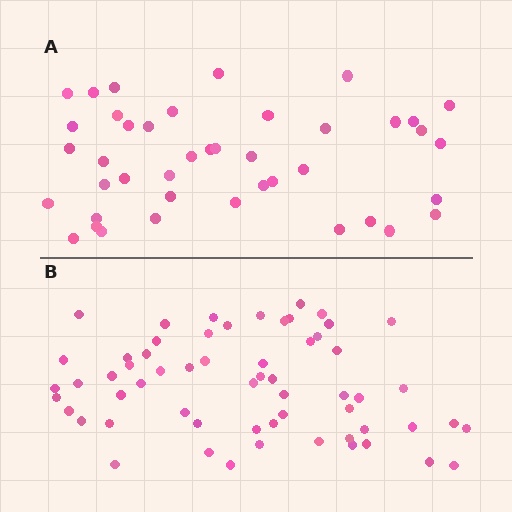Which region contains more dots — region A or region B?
Region B (the bottom region) has more dots.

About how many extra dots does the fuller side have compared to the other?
Region B has approximately 20 more dots than region A.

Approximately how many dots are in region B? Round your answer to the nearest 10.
About 60 dots.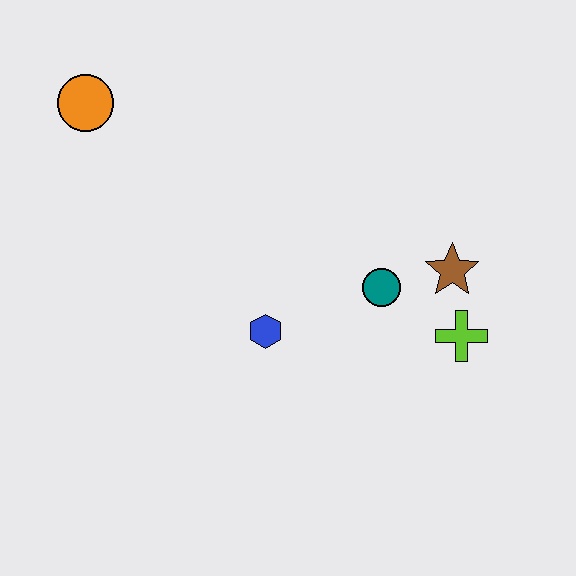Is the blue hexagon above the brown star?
No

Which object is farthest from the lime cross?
The orange circle is farthest from the lime cross.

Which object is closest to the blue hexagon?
The teal circle is closest to the blue hexagon.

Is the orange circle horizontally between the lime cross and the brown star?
No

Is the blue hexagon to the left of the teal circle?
Yes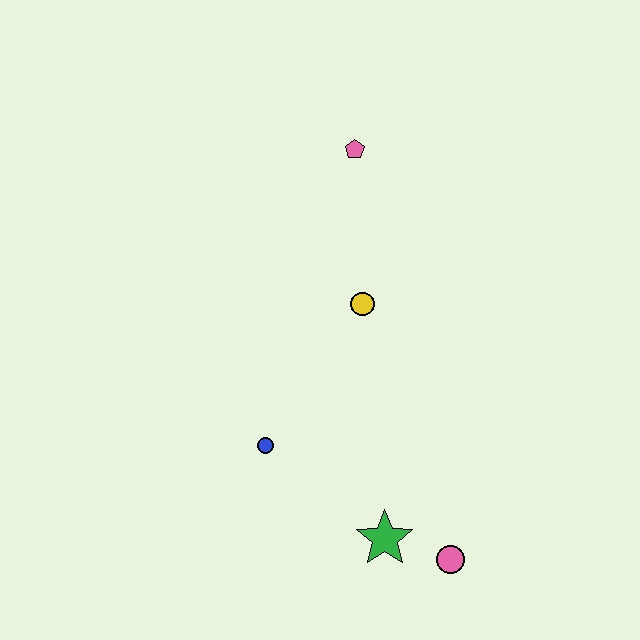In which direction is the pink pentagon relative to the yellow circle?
The pink pentagon is above the yellow circle.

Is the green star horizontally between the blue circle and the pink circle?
Yes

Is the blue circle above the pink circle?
Yes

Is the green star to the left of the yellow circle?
No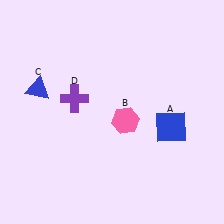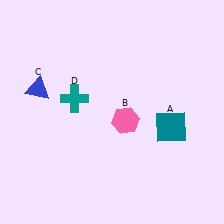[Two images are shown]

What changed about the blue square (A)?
In Image 1, A is blue. In Image 2, it changed to teal.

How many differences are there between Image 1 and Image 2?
There are 2 differences between the two images.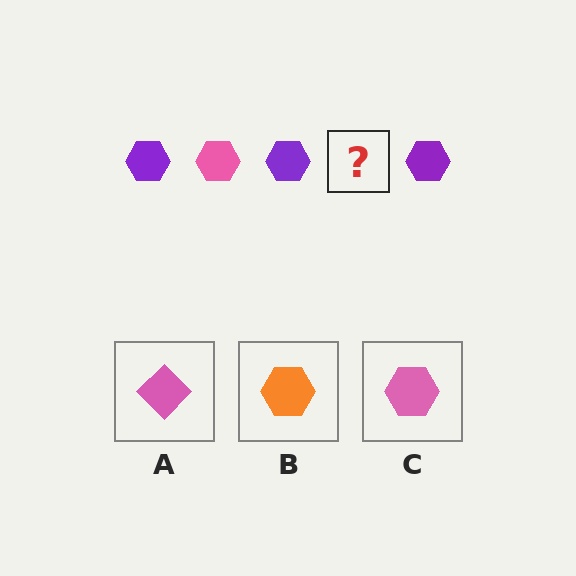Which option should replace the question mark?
Option C.